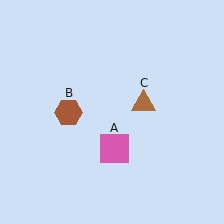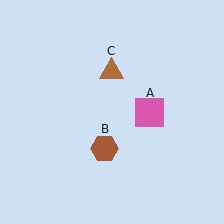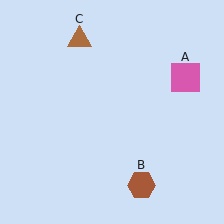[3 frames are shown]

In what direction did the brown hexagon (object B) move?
The brown hexagon (object B) moved down and to the right.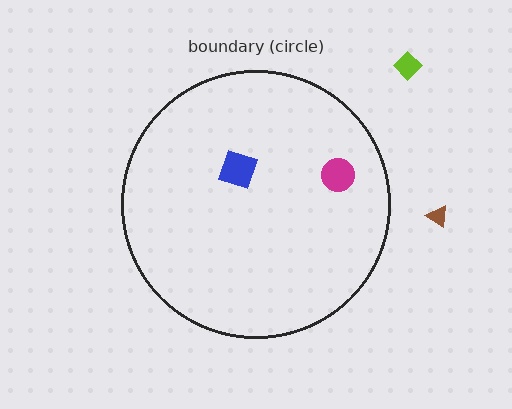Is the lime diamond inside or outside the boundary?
Outside.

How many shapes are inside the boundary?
2 inside, 2 outside.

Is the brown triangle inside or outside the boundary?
Outside.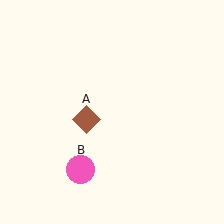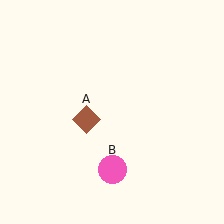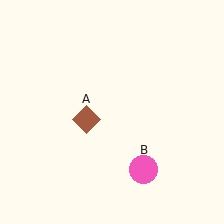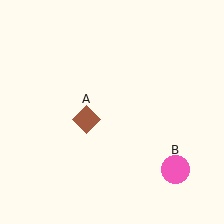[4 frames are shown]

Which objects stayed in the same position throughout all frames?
Brown diamond (object A) remained stationary.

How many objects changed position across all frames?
1 object changed position: pink circle (object B).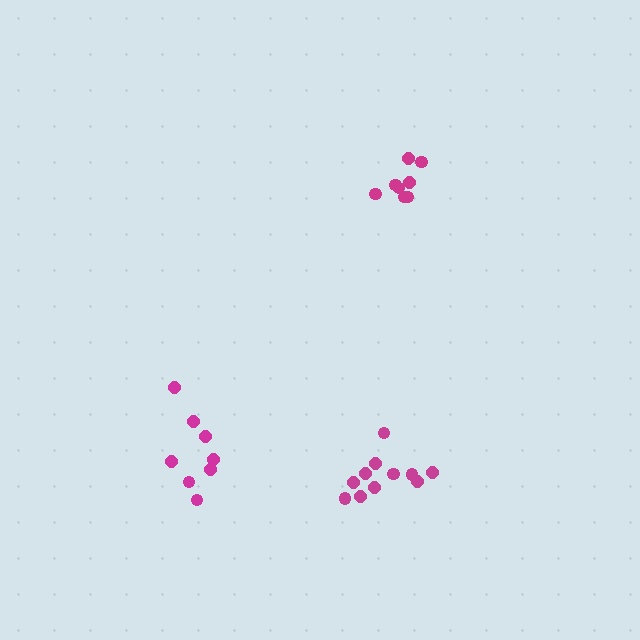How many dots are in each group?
Group 1: 11 dots, Group 2: 8 dots, Group 3: 8 dots (27 total).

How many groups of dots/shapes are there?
There are 3 groups.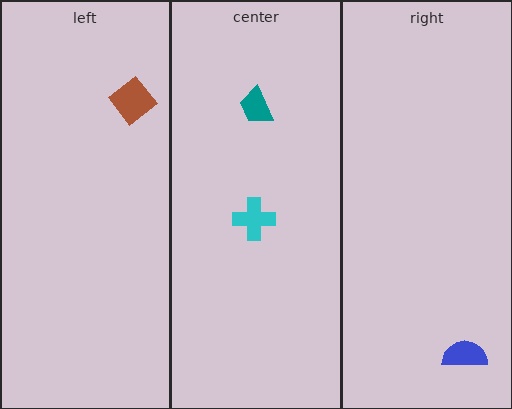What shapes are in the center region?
The cyan cross, the teal trapezoid.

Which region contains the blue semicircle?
The right region.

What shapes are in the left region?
The brown diamond.